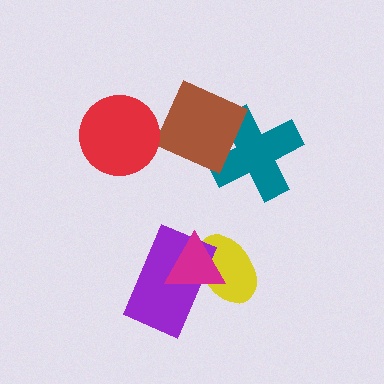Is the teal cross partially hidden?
Yes, it is partially covered by another shape.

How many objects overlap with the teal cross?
1 object overlaps with the teal cross.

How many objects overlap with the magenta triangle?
2 objects overlap with the magenta triangle.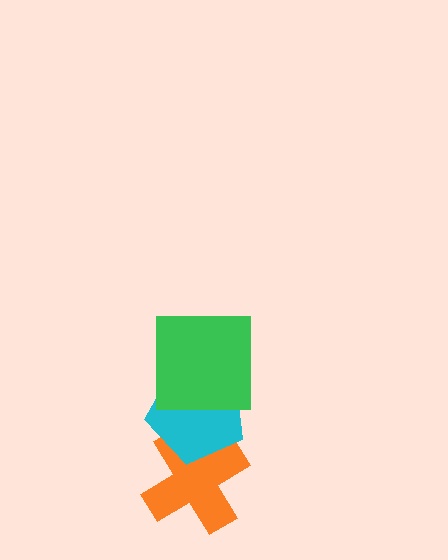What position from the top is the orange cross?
The orange cross is 3rd from the top.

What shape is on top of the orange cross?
The cyan pentagon is on top of the orange cross.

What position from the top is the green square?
The green square is 1st from the top.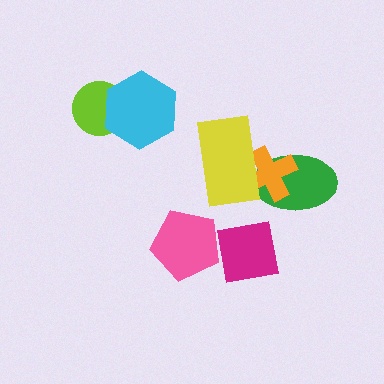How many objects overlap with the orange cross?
2 objects overlap with the orange cross.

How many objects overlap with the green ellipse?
2 objects overlap with the green ellipse.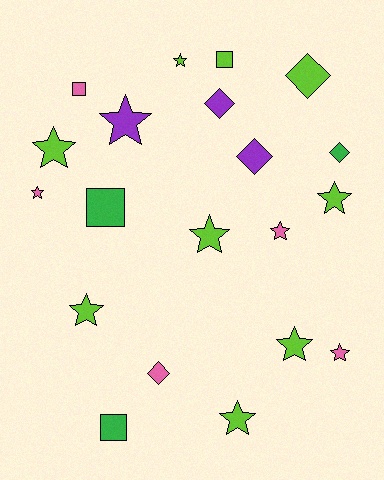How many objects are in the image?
There are 20 objects.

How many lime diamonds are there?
There is 1 lime diamond.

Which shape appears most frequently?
Star, with 11 objects.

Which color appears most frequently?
Lime, with 9 objects.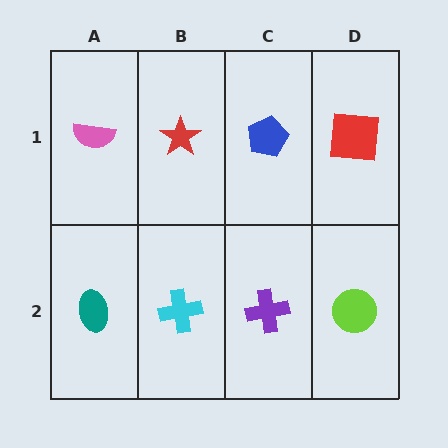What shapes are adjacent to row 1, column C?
A purple cross (row 2, column C), a red star (row 1, column B), a red square (row 1, column D).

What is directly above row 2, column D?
A red square.